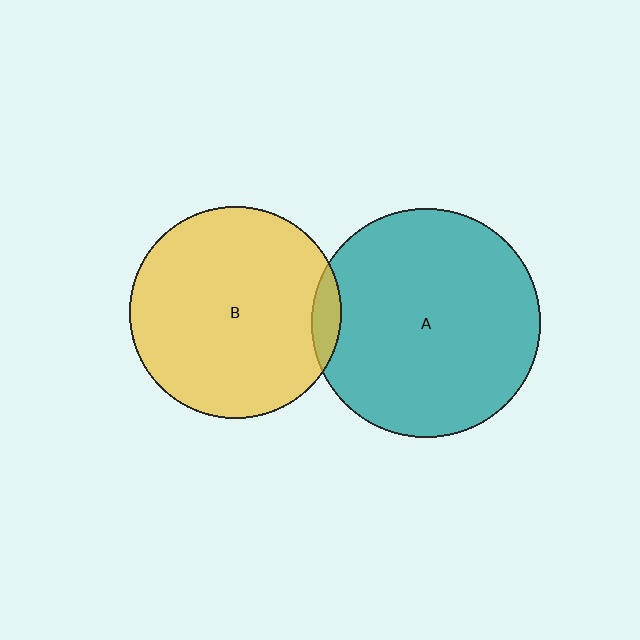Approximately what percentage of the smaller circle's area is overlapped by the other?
Approximately 5%.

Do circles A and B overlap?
Yes.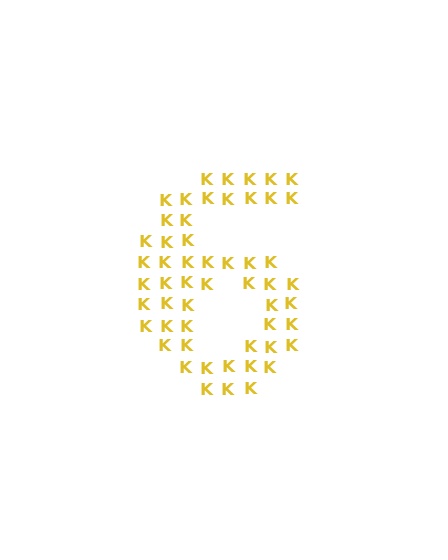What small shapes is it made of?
It is made of small letter K's.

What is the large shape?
The large shape is the digit 6.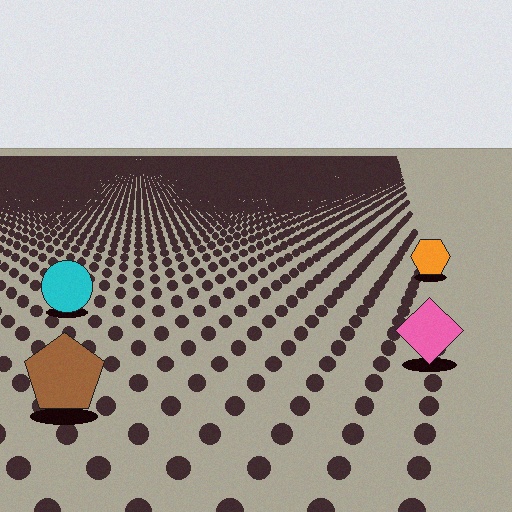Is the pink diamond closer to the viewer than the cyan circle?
Yes. The pink diamond is closer — you can tell from the texture gradient: the ground texture is coarser near it.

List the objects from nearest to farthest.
From nearest to farthest: the brown pentagon, the pink diamond, the cyan circle, the orange hexagon.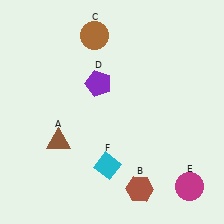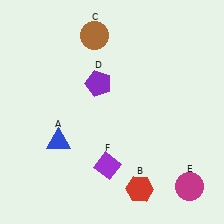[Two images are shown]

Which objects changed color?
A changed from brown to blue. B changed from brown to red. F changed from cyan to purple.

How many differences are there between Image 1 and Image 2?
There are 3 differences between the two images.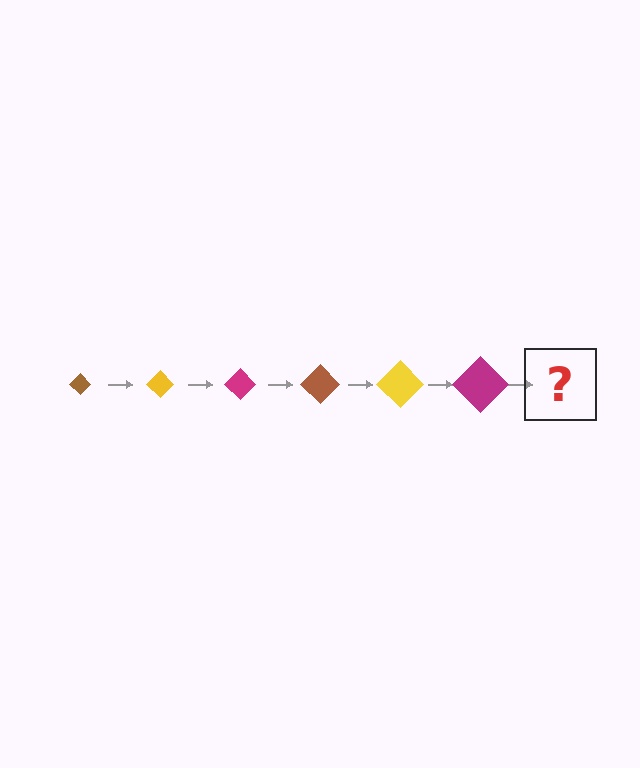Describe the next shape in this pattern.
It should be a brown diamond, larger than the previous one.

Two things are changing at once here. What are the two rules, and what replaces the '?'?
The two rules are that the diamond grows larger each step and the color cycles through brown, yellow, and magenta. The '?' should be a brown diamond, larger than the previous one.